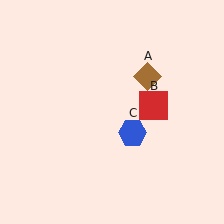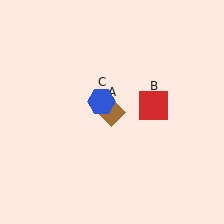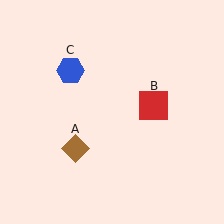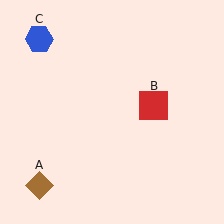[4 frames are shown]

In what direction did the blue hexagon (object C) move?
The blue hexagon (object C) moved up and to the left.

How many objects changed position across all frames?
2 objects changed position: brown diamond (object A), blue hexagon (object C).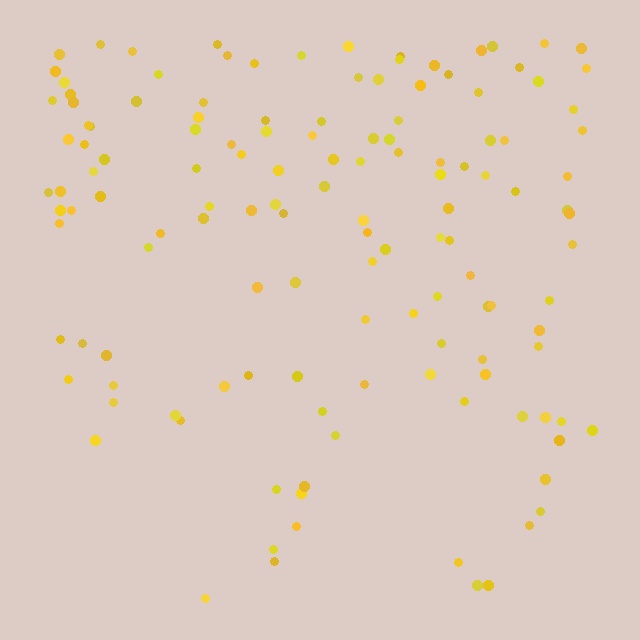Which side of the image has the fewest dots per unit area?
The bottom.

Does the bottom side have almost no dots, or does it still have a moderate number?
Still a moderate number, just noticeably fewer than the top.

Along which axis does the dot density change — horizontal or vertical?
Vertical.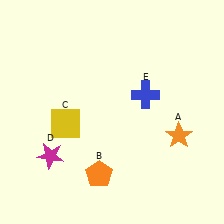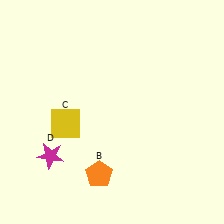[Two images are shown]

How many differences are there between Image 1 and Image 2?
There are 2 differences between the two images.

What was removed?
The orange star (A), the blue cross (E) were removed in Image 2.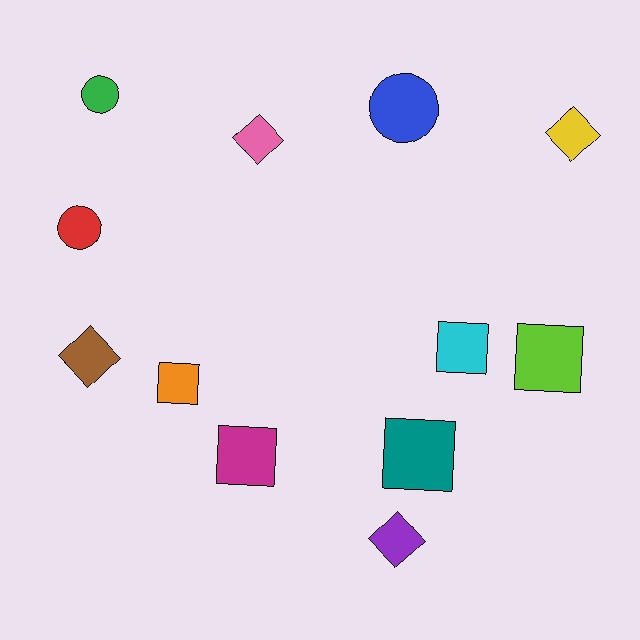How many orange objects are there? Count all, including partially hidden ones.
There is 1 orange object.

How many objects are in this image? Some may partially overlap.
There are 12 objects.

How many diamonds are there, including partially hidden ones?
There are 4 diamonds.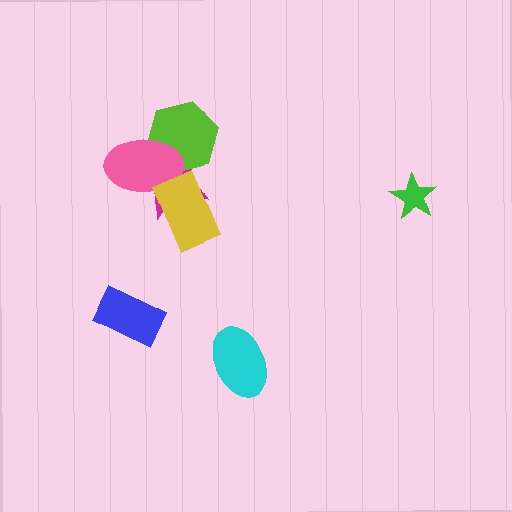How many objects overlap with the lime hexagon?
2 objects overlap with the lime hexagon.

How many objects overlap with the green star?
0 objects overlap with the green star.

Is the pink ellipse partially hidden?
Yes, it is partially covered by another shape.